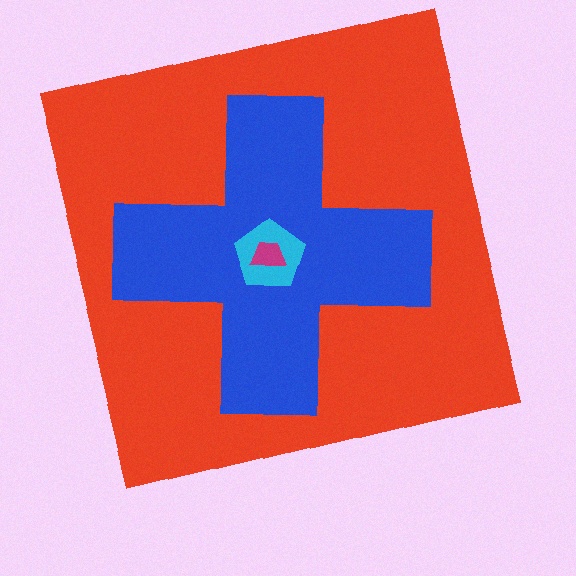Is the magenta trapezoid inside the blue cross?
Yes.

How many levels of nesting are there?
4.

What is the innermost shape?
The magenta trapezoid.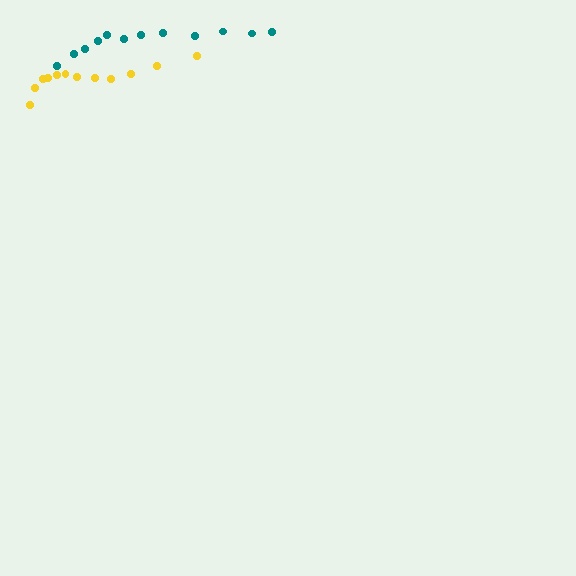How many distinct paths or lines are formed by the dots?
There are 2 distinct paths.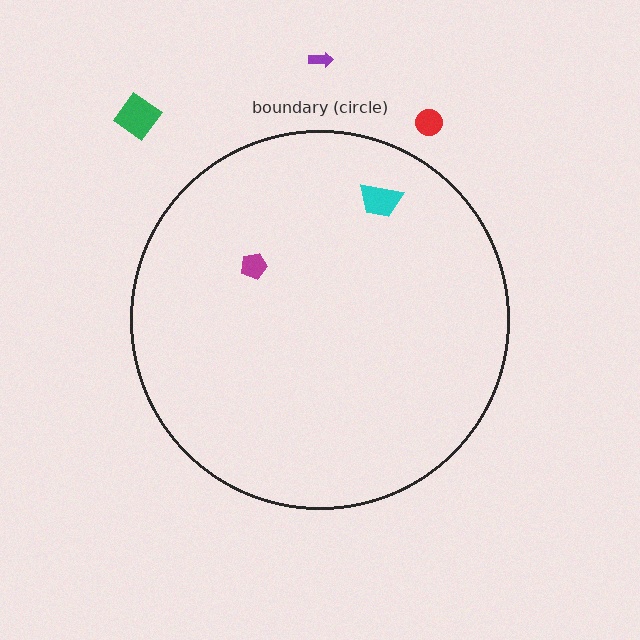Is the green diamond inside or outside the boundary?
Outside.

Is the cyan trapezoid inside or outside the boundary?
Inside.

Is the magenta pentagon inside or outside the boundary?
Inside.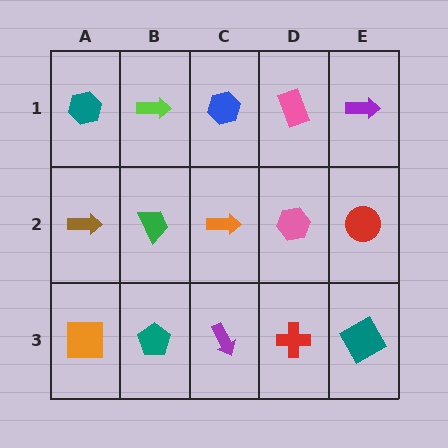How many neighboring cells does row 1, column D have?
3.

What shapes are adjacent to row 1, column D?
A pink hexagon (row 2, column D), a blue hexagon (row 1, column C), a purple arrow (row 1, column E).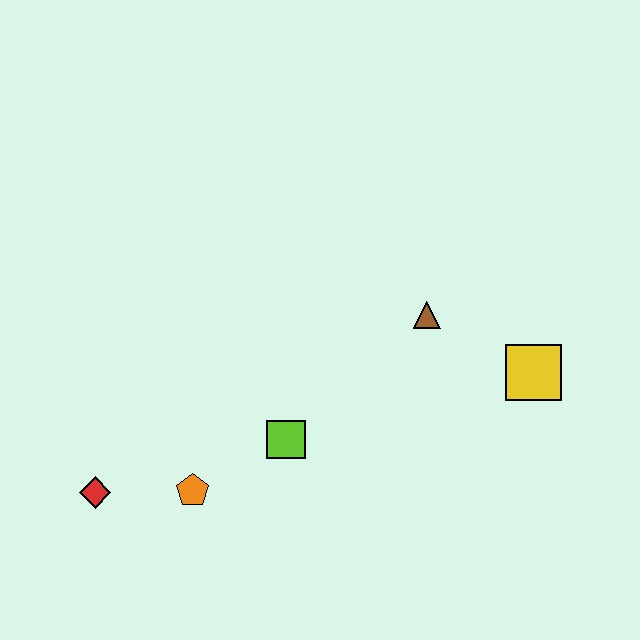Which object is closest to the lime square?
The orange pentagon is closest to the lime square.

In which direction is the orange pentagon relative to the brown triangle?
The orange pentagon is to the left of the brown triangle.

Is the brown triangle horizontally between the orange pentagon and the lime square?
No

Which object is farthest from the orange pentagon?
The yellow square is farthest from the orange pentagon.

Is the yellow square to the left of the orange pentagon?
No